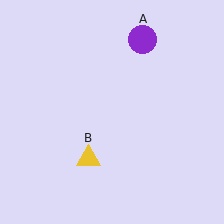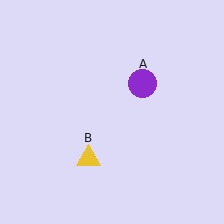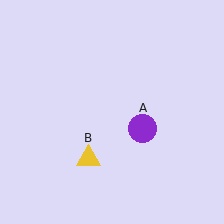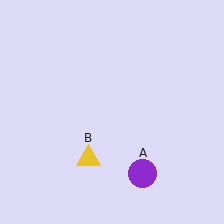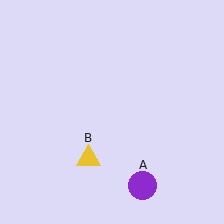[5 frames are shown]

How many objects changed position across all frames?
1 object changed position: purple circle (object A).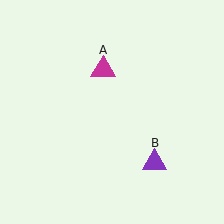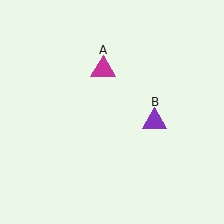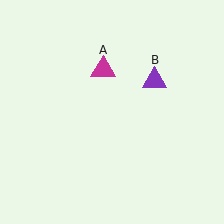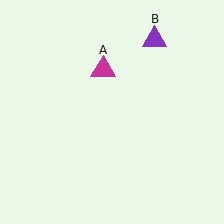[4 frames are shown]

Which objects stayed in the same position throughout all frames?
Magenta triangle (object A) remained stationary.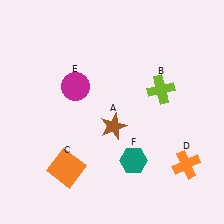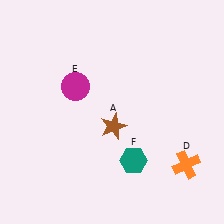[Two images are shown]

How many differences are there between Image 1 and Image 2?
There are 2 differences between the two images.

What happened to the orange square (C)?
The orange square (C) was removed in Image 2. It was in the bottom-left area of Image 1.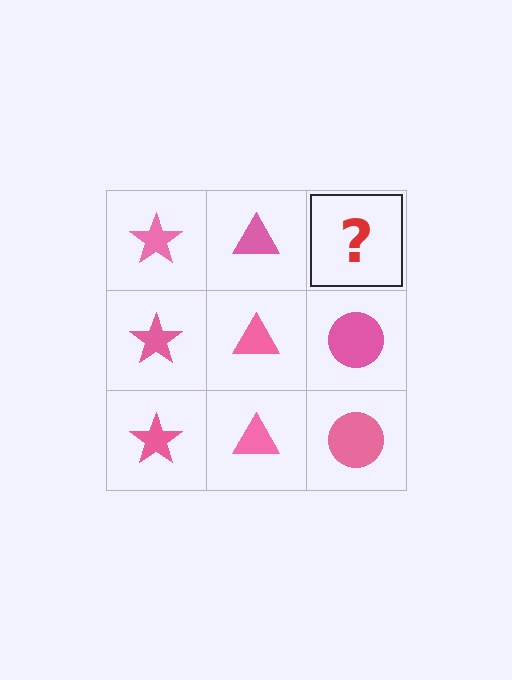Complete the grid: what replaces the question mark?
The question mark should be replaced with a pink circle.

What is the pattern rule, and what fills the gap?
The rule is that each column has a consistent shape. The gap should be filled with a pink circle.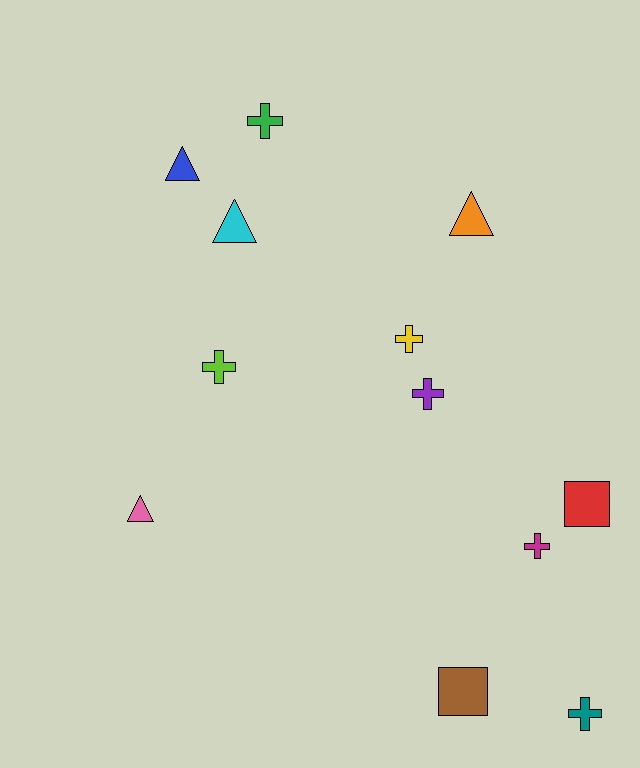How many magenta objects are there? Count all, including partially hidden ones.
There is 1 magenta object.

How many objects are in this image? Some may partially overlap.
There are 12 objects.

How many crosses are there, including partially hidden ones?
There are 6 crosses.